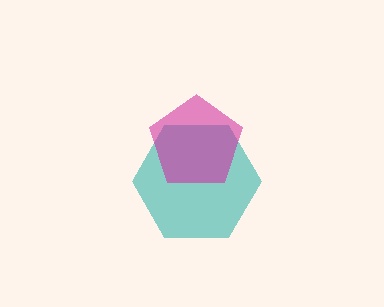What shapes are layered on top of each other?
The layered shapes are: a teal hexagon, a magenta pentagon.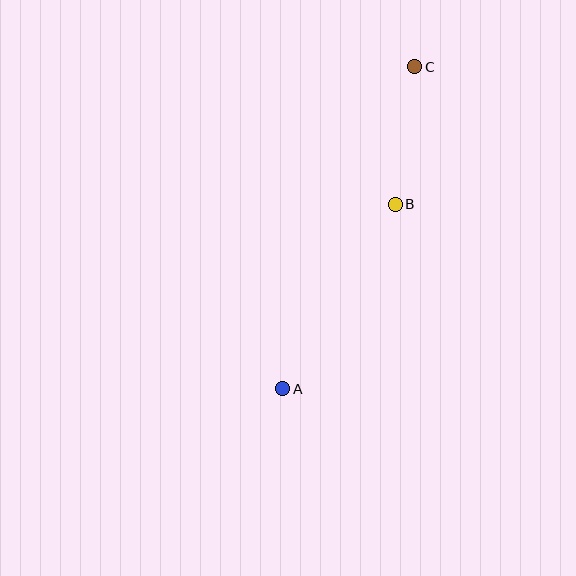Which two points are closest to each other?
Points B and C are closest to each other.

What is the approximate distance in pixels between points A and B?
The distance between A and B is approximately 216 pixels.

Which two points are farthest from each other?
Points A and C are farthest from each other.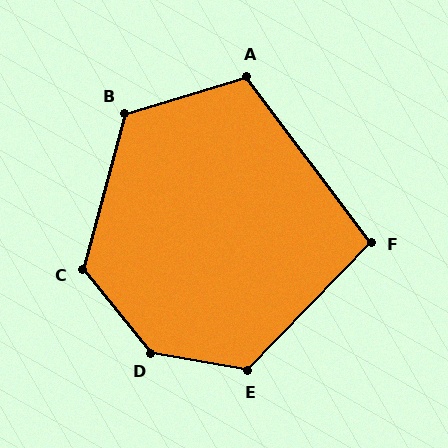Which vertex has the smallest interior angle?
F, at approximately 99 degrees.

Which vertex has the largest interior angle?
D, at approximately 139 degrees.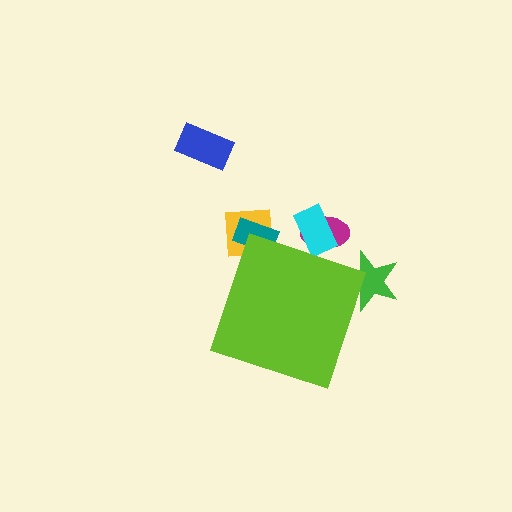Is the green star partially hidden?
Yes, the green star is partially hidden behind the lime diamond.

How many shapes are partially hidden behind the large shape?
5 shapes are partially hidden.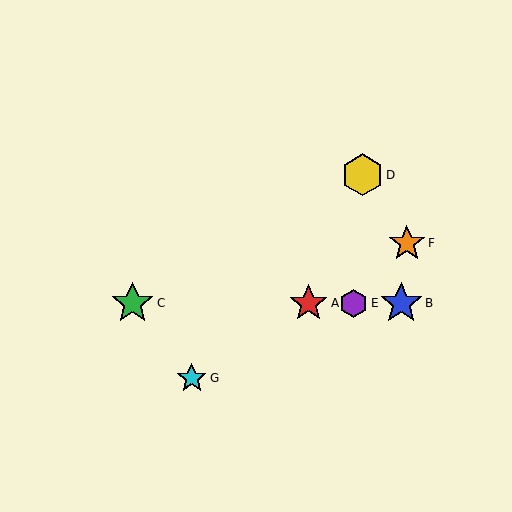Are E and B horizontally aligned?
Yes, both are at y≈303.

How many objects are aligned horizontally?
4 objects (A, B, C, E) are aligned horizontally.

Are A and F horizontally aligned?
No, A is at y≈303 and F is at y≈243.